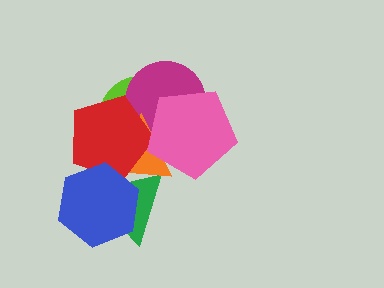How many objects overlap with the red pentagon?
6 objects overlap with the red pentagon.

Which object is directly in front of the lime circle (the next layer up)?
The magenta circle is directly in front of the lime circle.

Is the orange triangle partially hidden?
Yes, it is partially covered by another shape.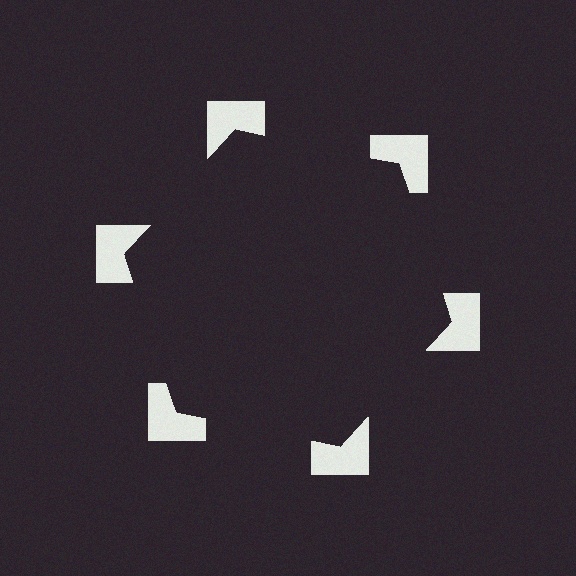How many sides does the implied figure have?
6 sides.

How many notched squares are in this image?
There are 6 — one at each vertex of the illusory hexagon.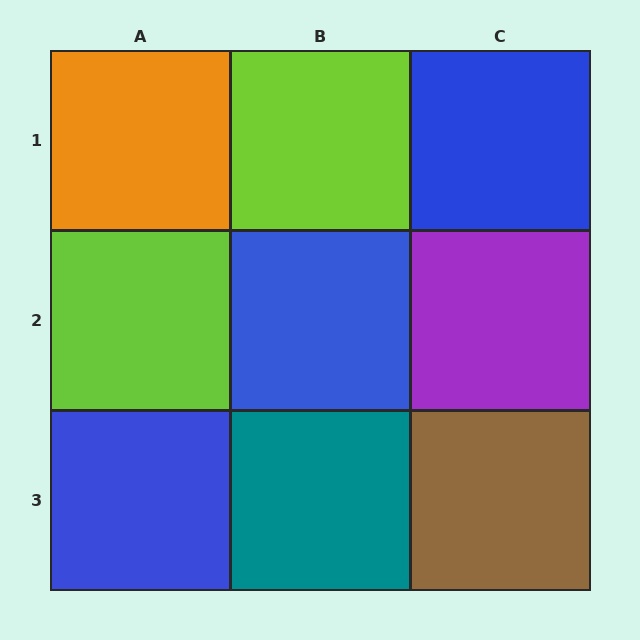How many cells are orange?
1 cell is orange.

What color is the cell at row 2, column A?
Lime.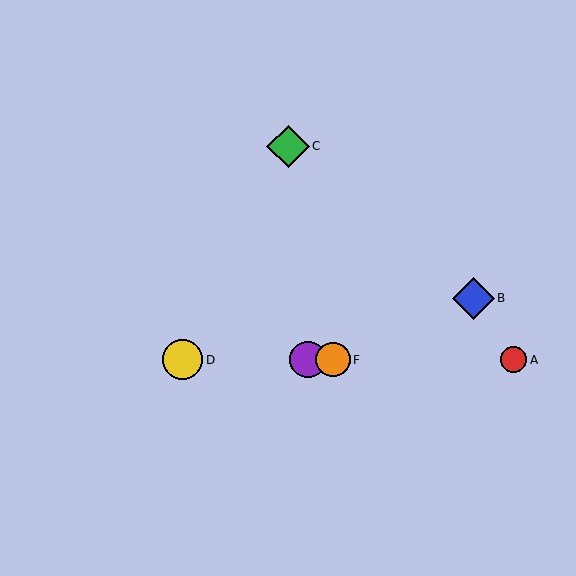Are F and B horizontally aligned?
No, F is at y≈360 and B is at y≈298.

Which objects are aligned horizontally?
Objects A, D, E, F are aligned horizontally.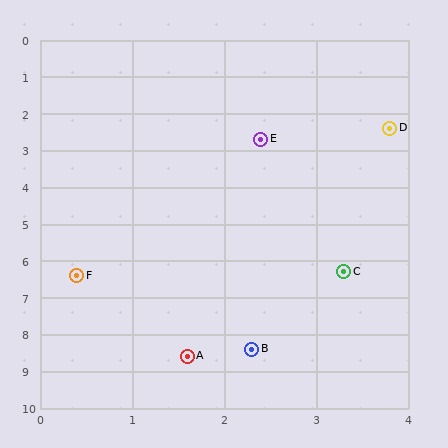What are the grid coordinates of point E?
Point E is at approximately (2.4, 2.7).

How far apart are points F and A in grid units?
Points F and A are about 2.5 grid units apart.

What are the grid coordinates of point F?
Point F is at approximately (0.4, 6.4).